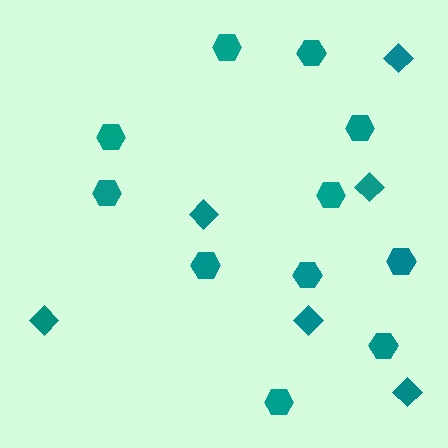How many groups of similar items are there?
There are 2 groups: one group of hexagons (11) and one group of diamonds (6).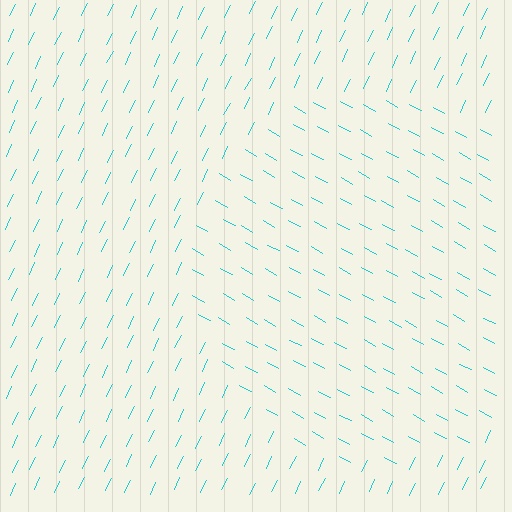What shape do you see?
I see a circle.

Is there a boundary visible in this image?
Yes, there is a texture boundary formed by a change in line orientation.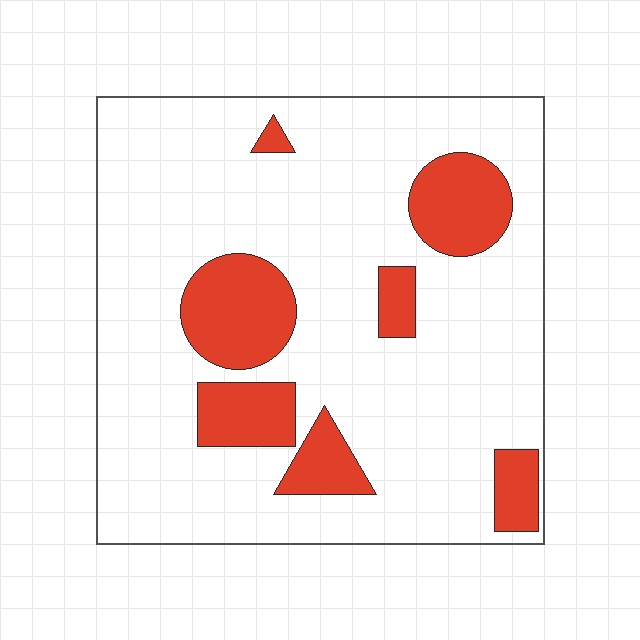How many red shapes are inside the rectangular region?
7.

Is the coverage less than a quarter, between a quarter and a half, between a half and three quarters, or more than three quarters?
Less than a quarter.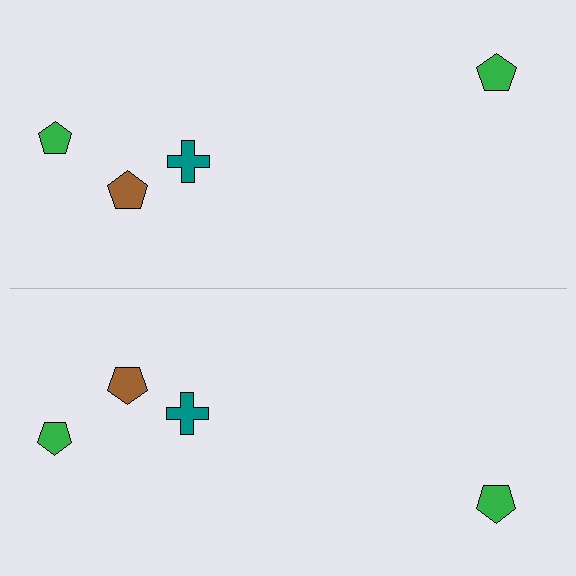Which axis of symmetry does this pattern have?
The pattern has a horizontal axis of symmetry running through the center of the image.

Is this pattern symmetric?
Yes, this pattern has bilateral (reflection) symmetry.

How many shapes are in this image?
There are 8 shapes in this image.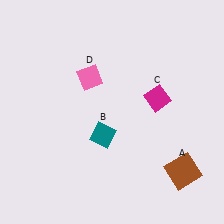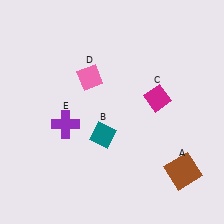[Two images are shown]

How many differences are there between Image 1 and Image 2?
There is 1 difference between the two images.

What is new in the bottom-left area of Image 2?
A purple cross (E) was added in the bottom-left area of Image 2.